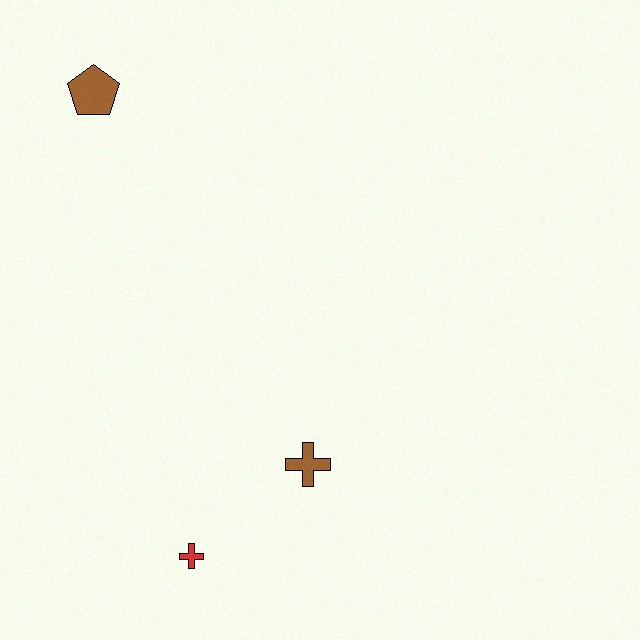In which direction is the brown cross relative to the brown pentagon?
The brown cross is below the brown pentagon.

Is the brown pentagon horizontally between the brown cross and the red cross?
No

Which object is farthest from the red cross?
The brown pentagon is farthest from the red cross.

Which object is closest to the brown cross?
The red cross is closest to the brown cross.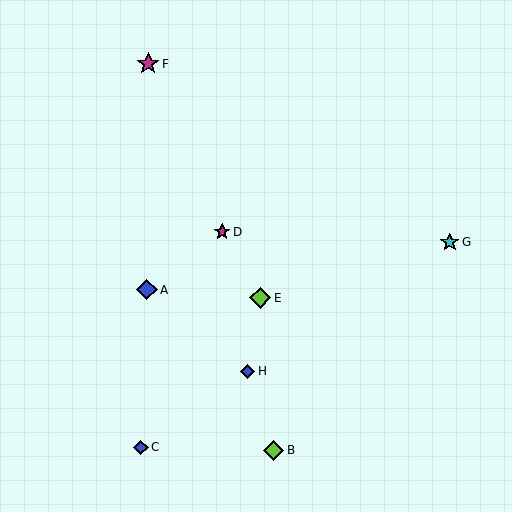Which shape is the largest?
The magenta star (labeled F) is the largest.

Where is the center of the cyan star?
The center of the cyan star is at (450, 242).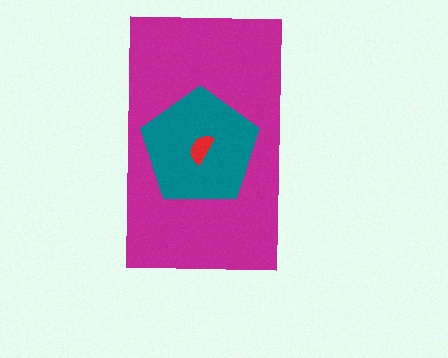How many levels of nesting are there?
3.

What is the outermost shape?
The magenta rectangle.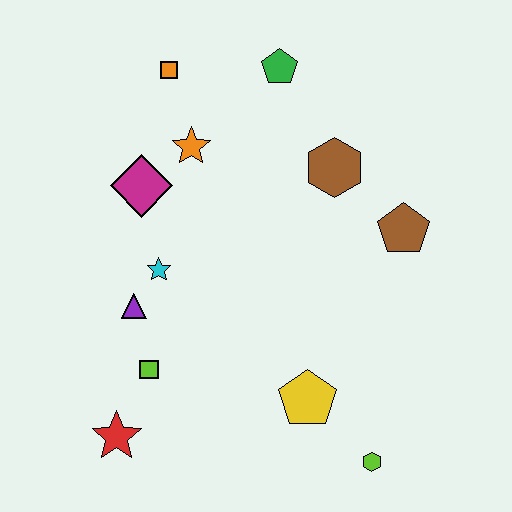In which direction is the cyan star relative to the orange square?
The cyan star is below the orange square.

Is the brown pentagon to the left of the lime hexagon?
No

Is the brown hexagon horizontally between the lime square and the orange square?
No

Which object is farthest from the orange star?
The lime hexagon is farthest from the orange star.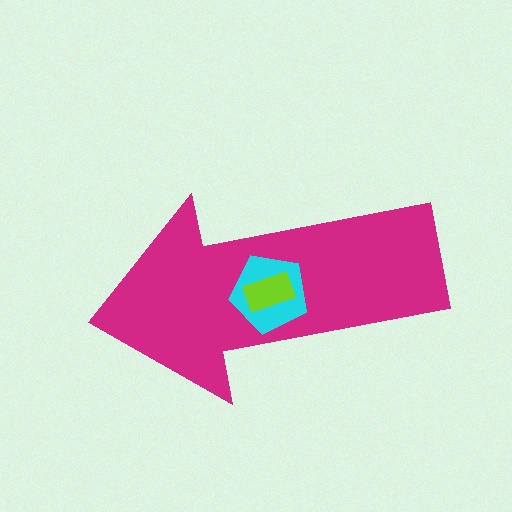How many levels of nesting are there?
3.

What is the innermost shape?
The lime rectangle.